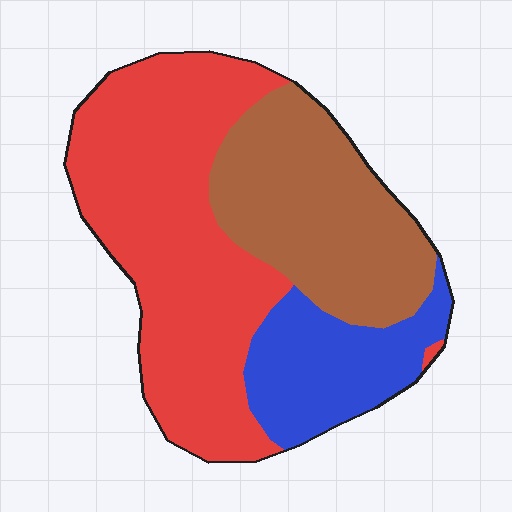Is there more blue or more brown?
Brown.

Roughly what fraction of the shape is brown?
Brown takes up about one third (1/3) of the shape.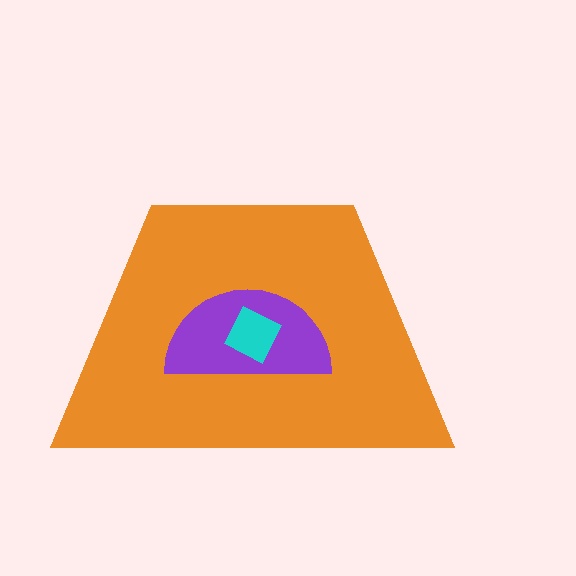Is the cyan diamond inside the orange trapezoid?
Yes.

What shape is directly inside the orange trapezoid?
The purple semicircle.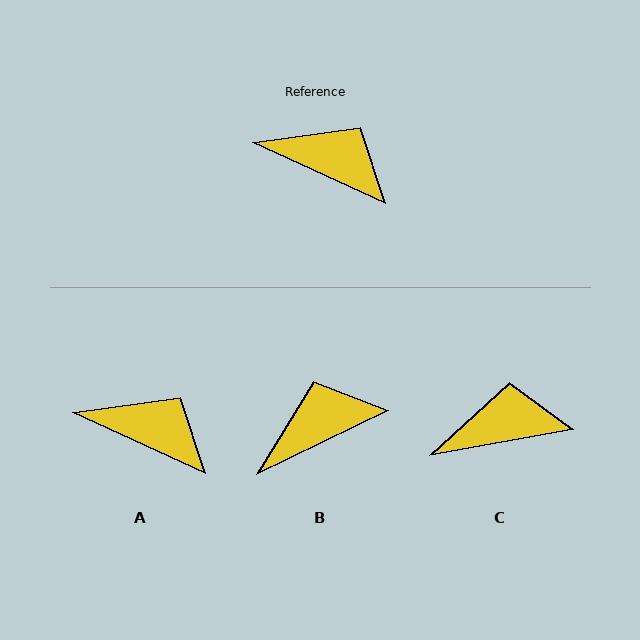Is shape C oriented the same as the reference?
No, it is off by about 35 degrees.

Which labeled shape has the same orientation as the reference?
A.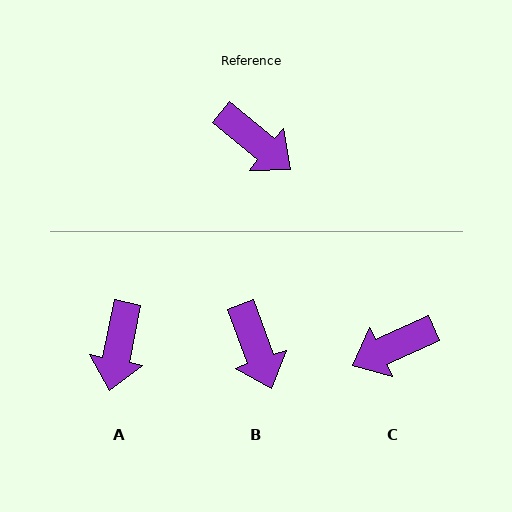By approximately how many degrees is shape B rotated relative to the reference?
Approximately 31 degrees clockwise.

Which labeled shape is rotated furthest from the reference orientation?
C, about 117 degrees away.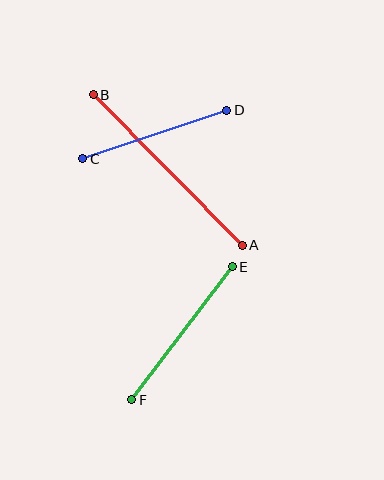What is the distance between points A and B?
The distance is approximately 212 pixels.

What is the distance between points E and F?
The distance is approximately 167 pixels.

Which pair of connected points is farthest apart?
Points A and B are farthest apart.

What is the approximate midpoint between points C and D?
The midpoint is at approximately (155, 135) pixels.